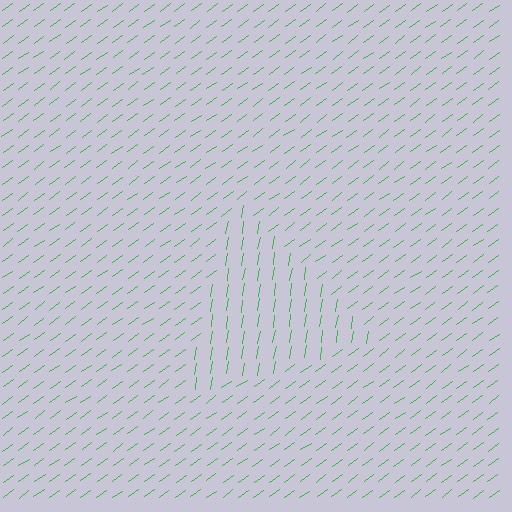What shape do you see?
I see a triangle.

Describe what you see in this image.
The image is filled with small green line segments. A triangle region in the image has lines oriented differently from the surrounding lines, creating a visible texture boundary.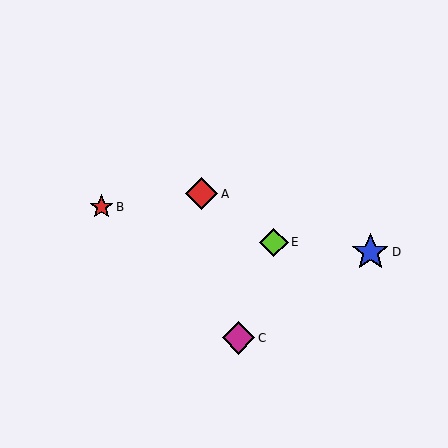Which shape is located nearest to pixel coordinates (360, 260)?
The blue star (labeled D) at (370, 252) is nearest to that location.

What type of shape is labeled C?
Shape C is a magenta diamond.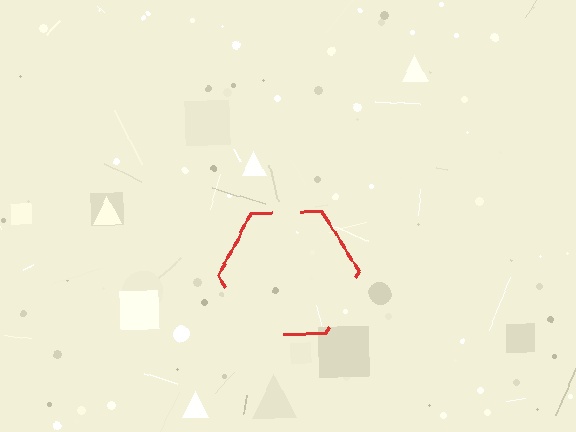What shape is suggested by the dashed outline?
The dashed outline suggests a hexagon.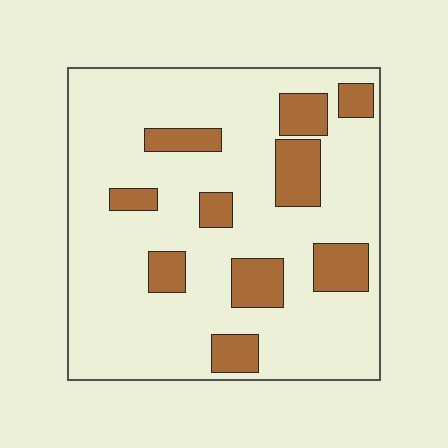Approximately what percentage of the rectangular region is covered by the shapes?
Approximately 20%.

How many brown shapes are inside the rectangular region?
10.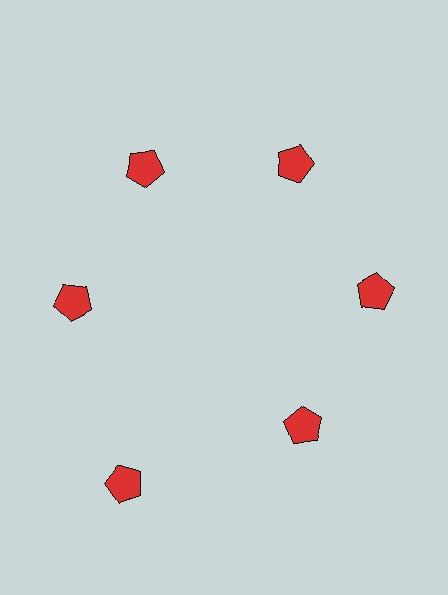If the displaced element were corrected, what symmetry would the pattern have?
It would have 6-fold rotational symmetry — the pattern would map onto itself every 60 degrees.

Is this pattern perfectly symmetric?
No. The 6 red pentagons are arranged in a ring, but one element near the 7 o'clock position is pushed outward from the center, breaking the 6-fold rotational symmetry.